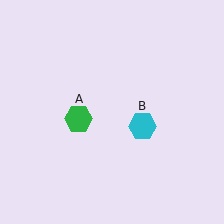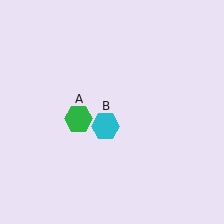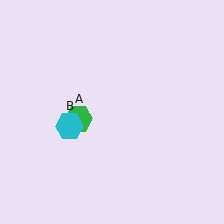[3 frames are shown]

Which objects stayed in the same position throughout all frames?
Green hexagon (object A) remained stationary.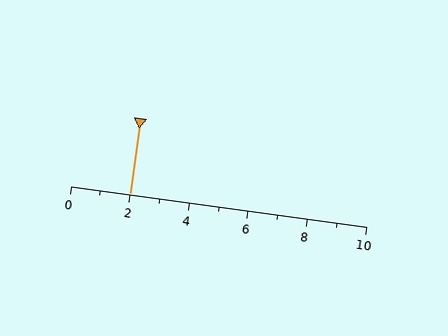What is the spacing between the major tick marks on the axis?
The major ticks are spaced 2 apart.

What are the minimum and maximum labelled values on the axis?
The axis runs from 0 to 10.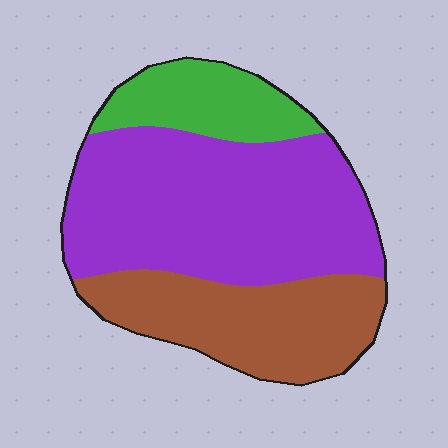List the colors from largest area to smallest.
From largest to smallest: purple, brown, green.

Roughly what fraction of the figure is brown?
Brown covers roughly 30% of the figure.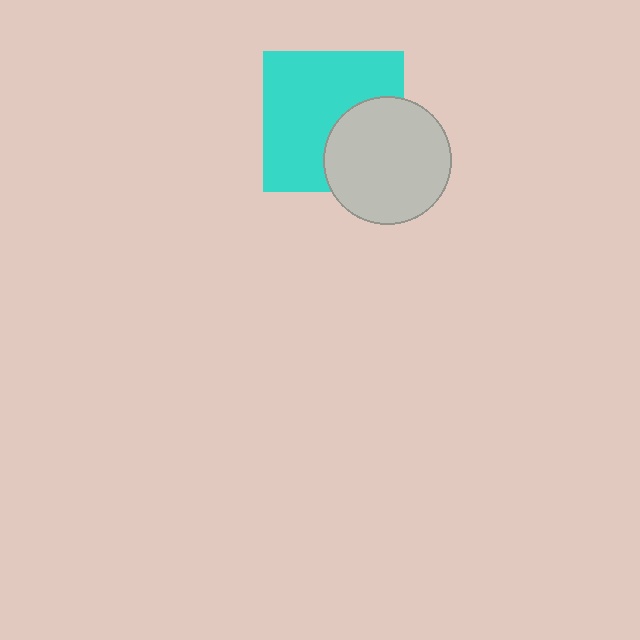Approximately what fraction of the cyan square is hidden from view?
Roughly 34% of the cyan square is hidden behind the light gray circle.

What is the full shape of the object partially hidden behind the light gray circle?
The partially hidden object is a cyan square.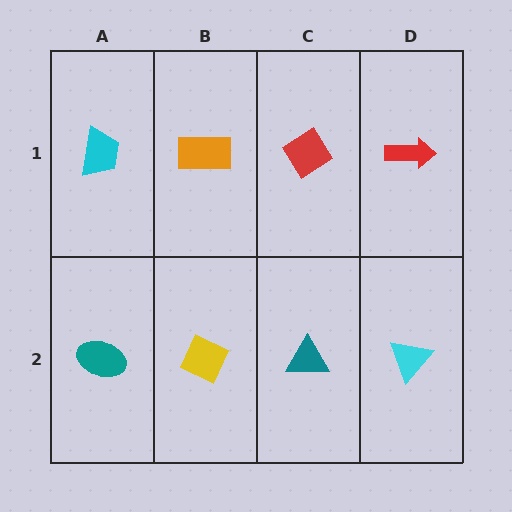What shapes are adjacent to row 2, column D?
A red arrow (row 1, column D), a teal triangle (row 2, column C).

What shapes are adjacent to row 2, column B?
An orange rectangle (row 1, column B), a teal ellipse (row 2, column A), a teal triangle (row 2, column C).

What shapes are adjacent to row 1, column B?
A yellow diamond (row 2, column B), a cyan trapezoid (row 1, column A), a red diamond (row 1, column C).